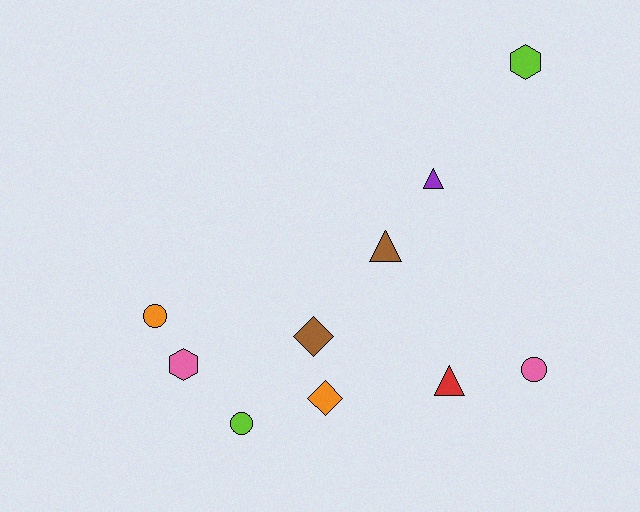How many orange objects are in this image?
There are 2 orange objects.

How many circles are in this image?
There are 3 circles.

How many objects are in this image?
There are 10 objects.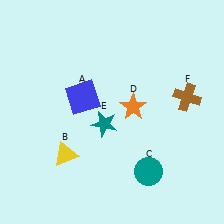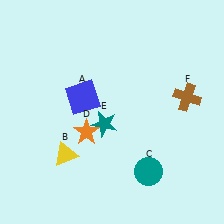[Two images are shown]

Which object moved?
The orange star (D) moved left.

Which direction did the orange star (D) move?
The orange star (D) moved left.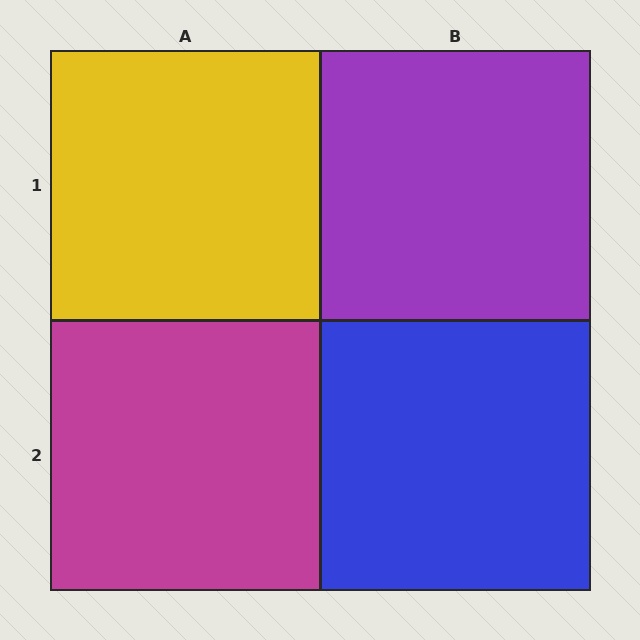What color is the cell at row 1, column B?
Purple.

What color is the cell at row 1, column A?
Yellow.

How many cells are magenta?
1 cell is magenta.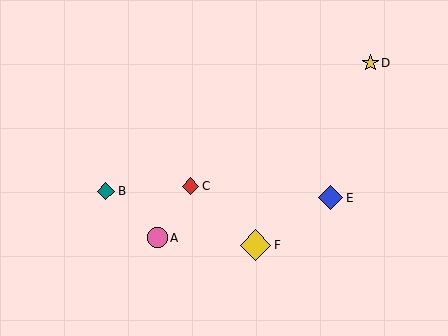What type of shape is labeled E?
Shape E is a blue diamond.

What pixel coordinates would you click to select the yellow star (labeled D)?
Click at (371, 63) to select the yellow star D.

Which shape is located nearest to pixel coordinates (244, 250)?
The yellow diamond (labeled F) at (256, 245) is nearest to that location.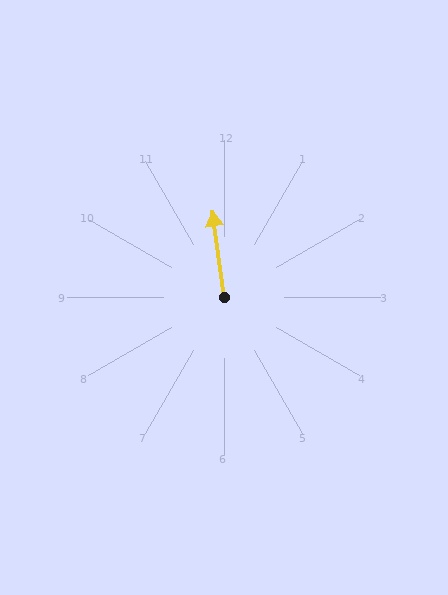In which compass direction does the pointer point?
North.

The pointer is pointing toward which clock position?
Roughly 12 o'clock.